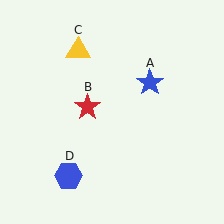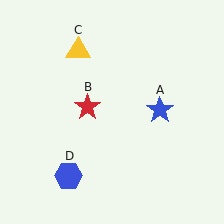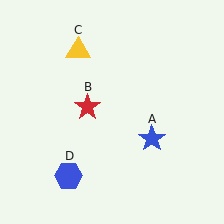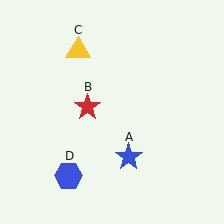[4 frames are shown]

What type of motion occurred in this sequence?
The blue star (object A) rotated clockwise around the center of the scene.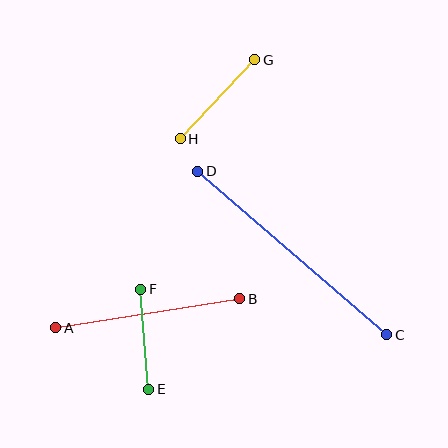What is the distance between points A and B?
The distance is approximately 186 pixels.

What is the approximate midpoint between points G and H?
The midpoint is at approximately (217, 99) pixels.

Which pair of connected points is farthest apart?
Points C and D are farthest apart.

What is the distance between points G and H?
The distance is approximately 109 pixels.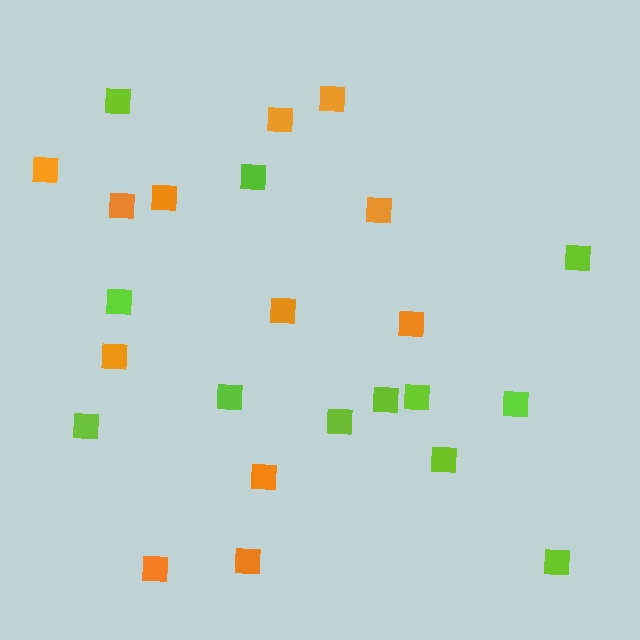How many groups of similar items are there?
There are 2 groups: one group of lime squares (12) and one group of orange squares (12).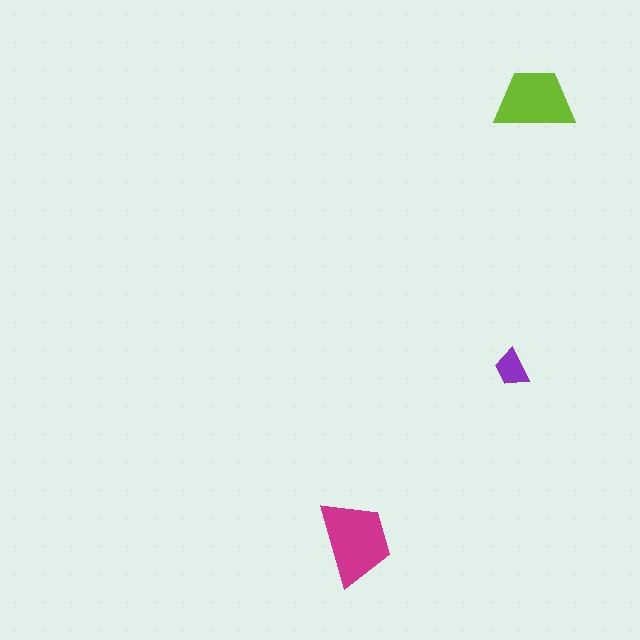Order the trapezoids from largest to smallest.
the magenta one, the lime one, the purple one.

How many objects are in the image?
There are 3 objects in the image.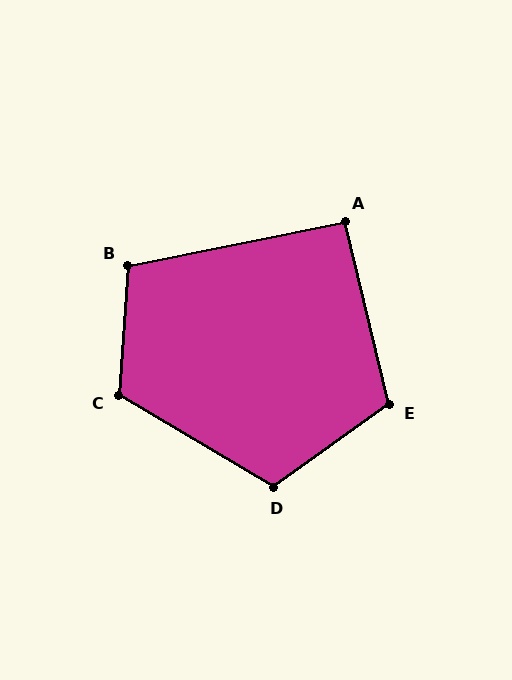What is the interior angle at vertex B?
Approximately 105 degrees (obtuse).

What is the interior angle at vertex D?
Approximately 114 degrees (obtuse).